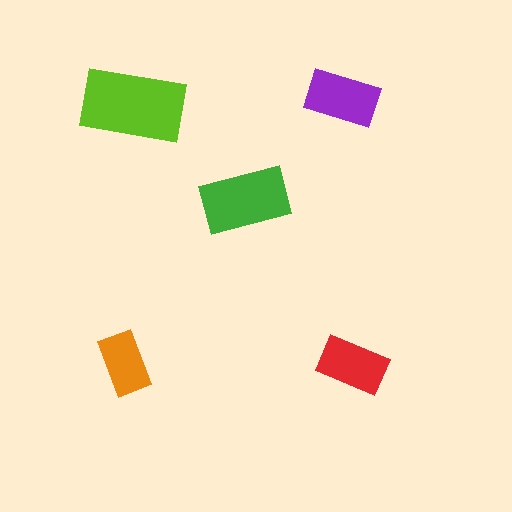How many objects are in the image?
There are 5 objects in the image.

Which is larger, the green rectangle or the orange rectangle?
The green one.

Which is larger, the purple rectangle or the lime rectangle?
The lime one.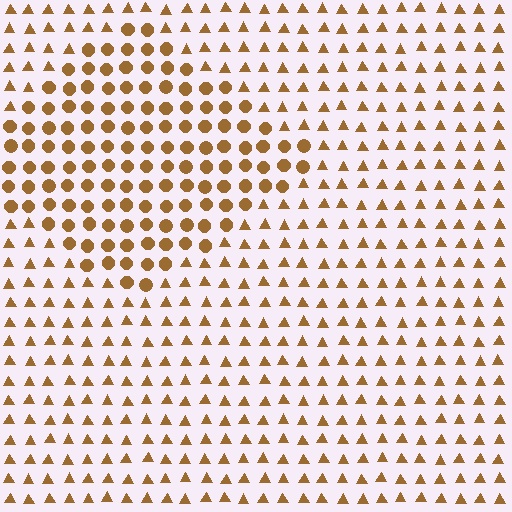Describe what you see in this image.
The image is filled with small brown elements arranged in a uniform grid. A diamond-shaped region contains circles, while the surrounding area contains triangles. The boundary is defined purely by the change in element shape.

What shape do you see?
I see a diamond.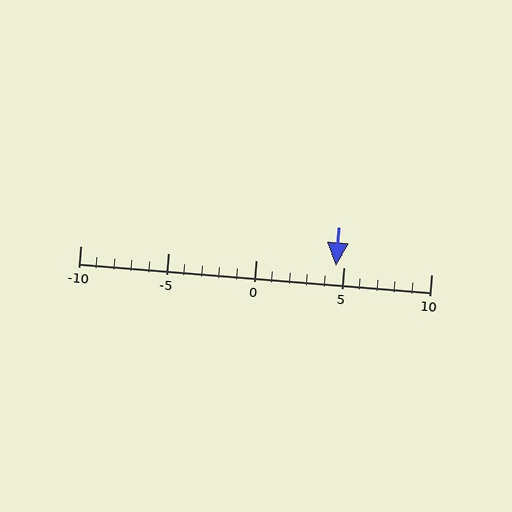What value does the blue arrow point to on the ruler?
The blue arrow points to approximately 5.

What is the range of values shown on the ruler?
The ruler shows values from -10 to 10.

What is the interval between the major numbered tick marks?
The major tick marks are spaced 5 units apart.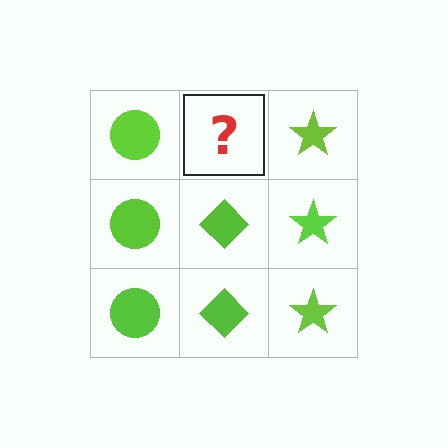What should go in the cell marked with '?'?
The missing cell should contain a lime diamond.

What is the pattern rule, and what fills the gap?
The rule is that each column has a consistent shape. The gap should be filled with a lime diamond.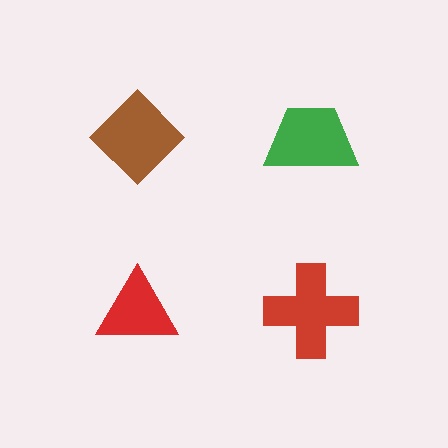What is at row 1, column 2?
A green trapezoid.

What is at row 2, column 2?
A red cross.